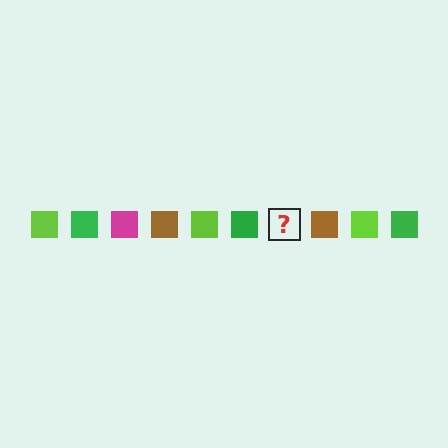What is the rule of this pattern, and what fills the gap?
The rule is that the pattern cycles through lime, green, magenta, brown squares. The gap should be filled with a magenta square.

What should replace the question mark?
The question mark should be replaced with a magenta square.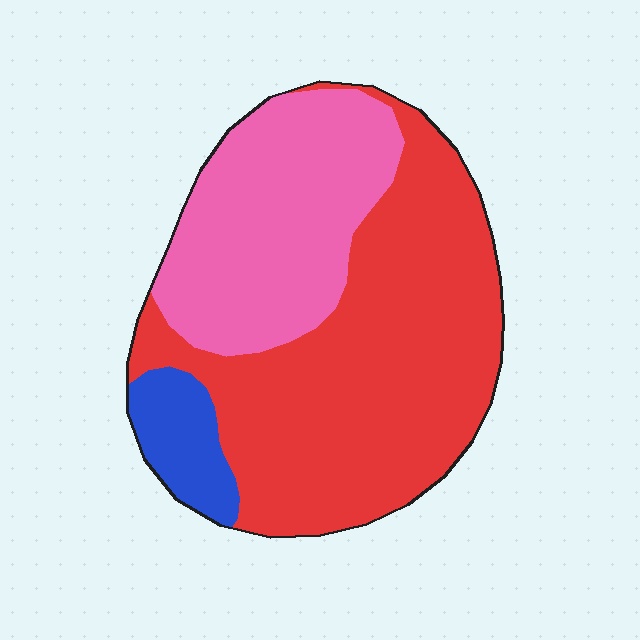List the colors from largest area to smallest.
From largest to smallest: red, pink, blue.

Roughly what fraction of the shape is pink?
Pink covers around 35% of the shape.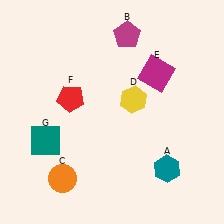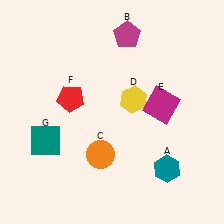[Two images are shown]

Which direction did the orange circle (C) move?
The orange circle (C) moved right.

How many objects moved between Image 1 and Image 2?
2 objects moved between the two images.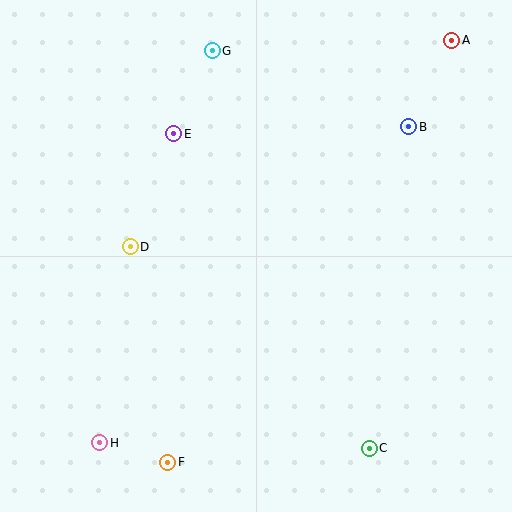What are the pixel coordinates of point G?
Point G is at (212, 51).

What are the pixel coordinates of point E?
Point E is at (174, 134).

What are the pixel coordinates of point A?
Point A is at (452, 40).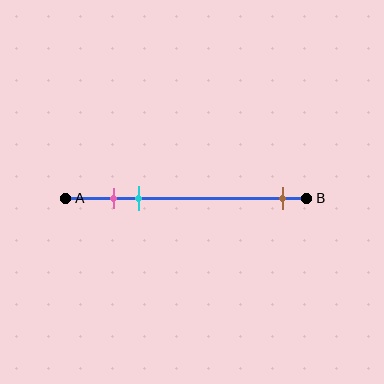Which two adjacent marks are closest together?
The pink and cyan marks are the closest adjacent pair.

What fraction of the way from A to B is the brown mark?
The brown mark is approximately 90% (0.9) of the way from A to B.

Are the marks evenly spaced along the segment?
No, the marks are not evenly spaced.